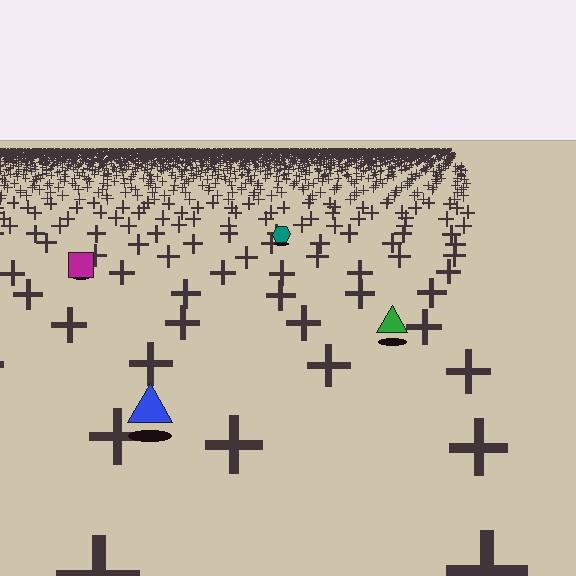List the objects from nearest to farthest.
From nearest to farthest: the blue triangle, the green triangle, the magenta square, the teal hexagon.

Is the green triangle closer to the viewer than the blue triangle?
No. The blue triangle is closer — you can tell from the texture gradient: the ground texture is coarser near it.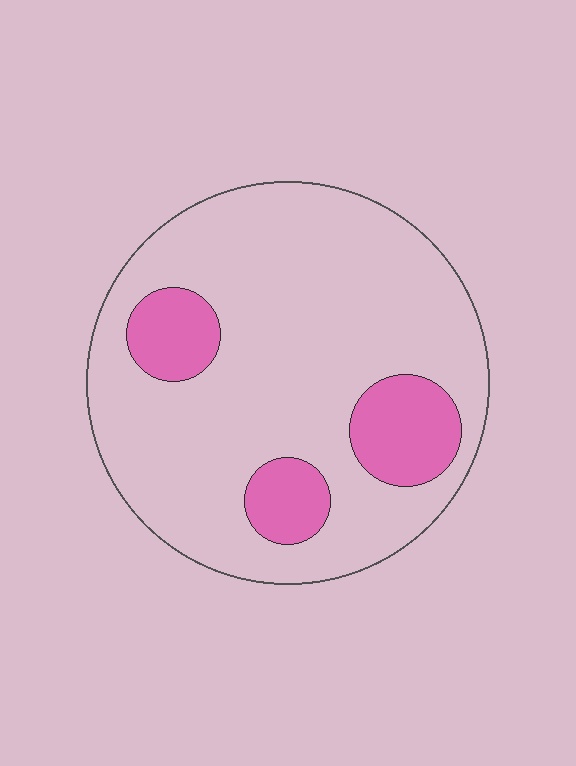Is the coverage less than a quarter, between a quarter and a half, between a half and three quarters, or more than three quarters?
Less than a quarter.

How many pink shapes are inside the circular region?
3.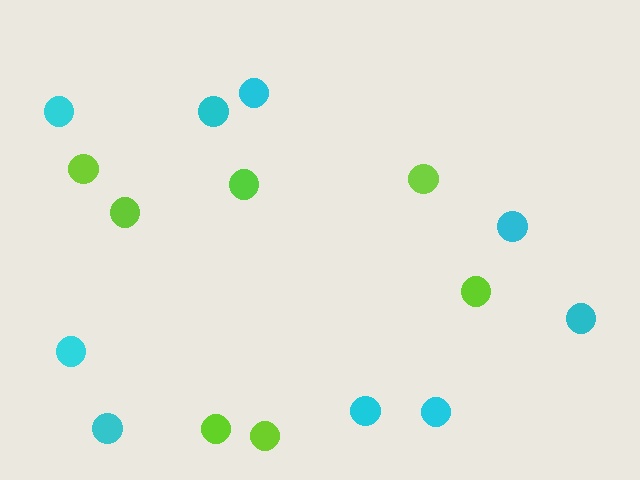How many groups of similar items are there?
There are 2 groups: one group of cyan circles (9) and one group of lime circles (7).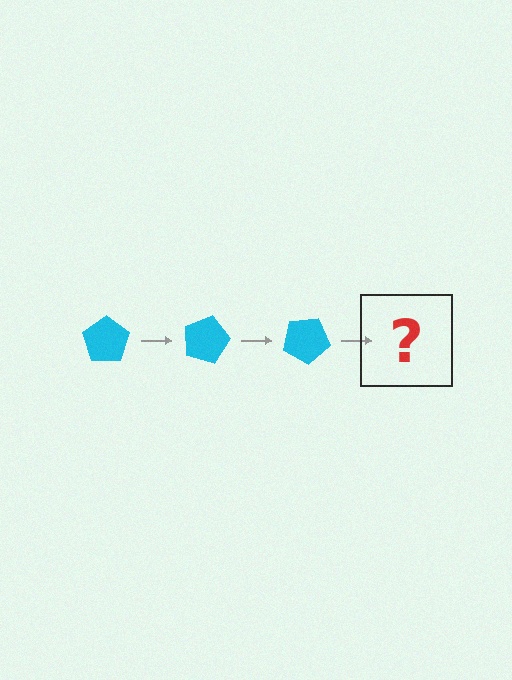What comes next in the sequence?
The next element should be a cyan pentagon rotated 45 degrees.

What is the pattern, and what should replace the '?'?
The pattern is that the pentagon rotates 15 degrees each step. The '?' should be a cyan pentagon rotated 45 degrees.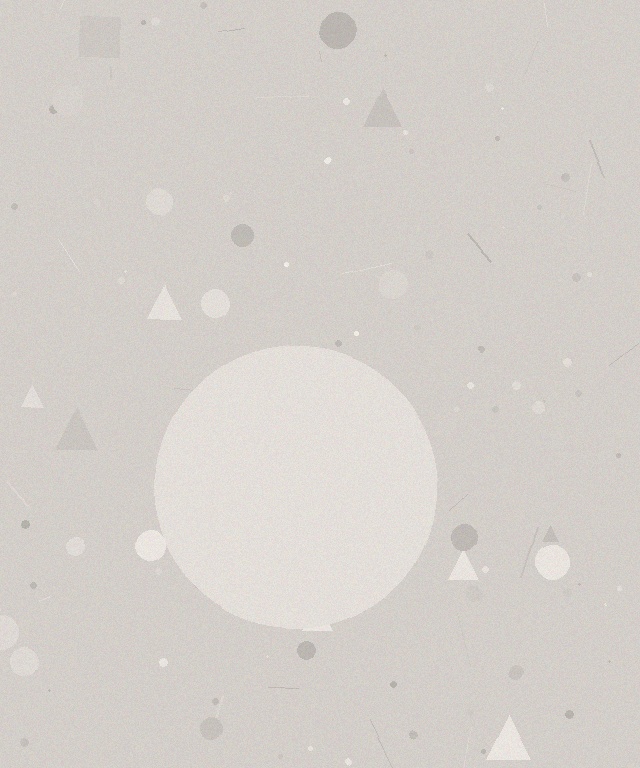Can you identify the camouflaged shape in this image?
The camouflaged shape is a circle.